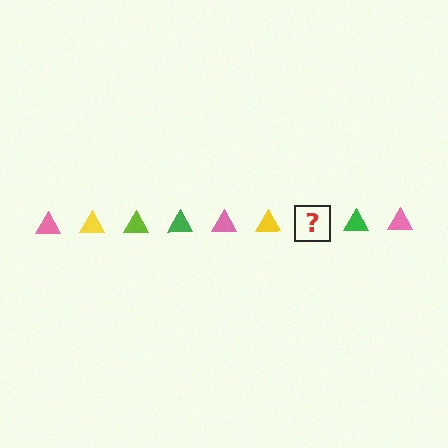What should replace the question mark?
The question mark should be replaced with a lime triangle.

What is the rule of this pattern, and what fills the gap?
The rule is that the pattern cycles through pink, yellow, lime, green triangles. The gap should be filled with a lime triangle.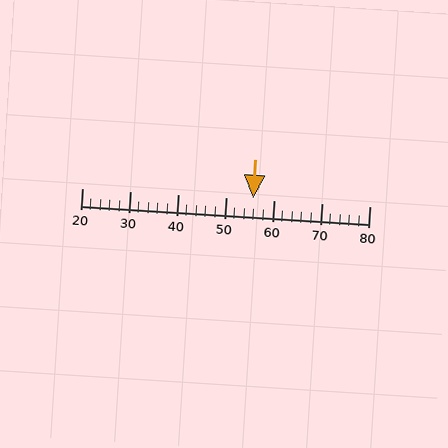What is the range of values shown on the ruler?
The ruler shows values from 20 to 80.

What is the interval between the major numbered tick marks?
The major tick marks are spaced 10 units apart.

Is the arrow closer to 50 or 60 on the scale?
The arrow is closer to 60.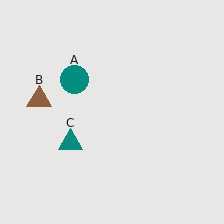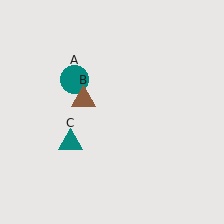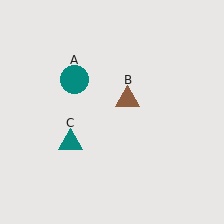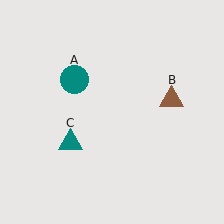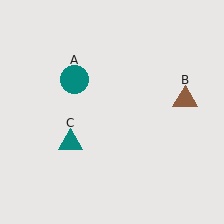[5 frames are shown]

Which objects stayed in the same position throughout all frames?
Teal circle (object A) and teal triangle (object C) remained stationary.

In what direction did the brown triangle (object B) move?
The brown triangle (object B) moved right.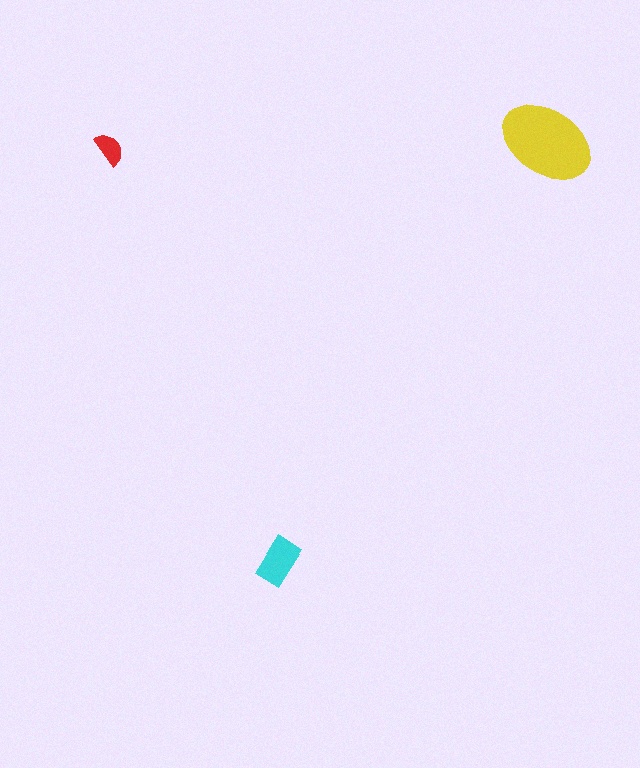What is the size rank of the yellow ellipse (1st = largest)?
1st.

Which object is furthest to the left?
The red semicircle is leftmost.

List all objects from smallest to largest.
The red semicircle, the cyan rectangle, the yellow ellipse.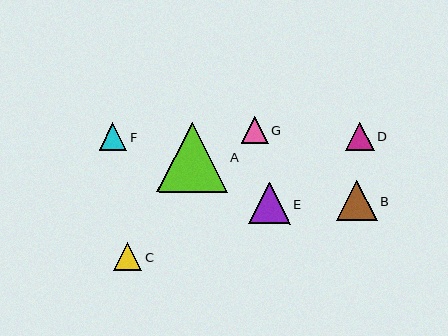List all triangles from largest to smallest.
From largest to smallest: A, E, B, D, C, F, G.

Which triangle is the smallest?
Triangle G is the smallest with a size of approximately 27 pixels.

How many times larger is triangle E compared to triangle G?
Triangle E is approximately 1.5 times the size of triangle G.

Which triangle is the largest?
Triangle A is the largest with a size of approximately 70 pixels.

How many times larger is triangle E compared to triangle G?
Triangle E is approximately 1.5 times the size of triangle G.